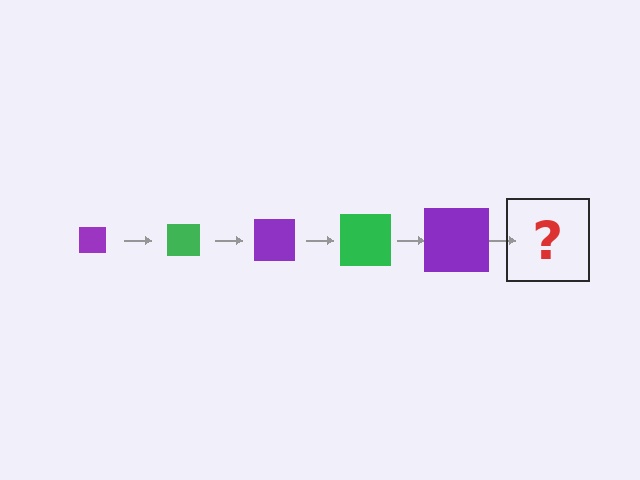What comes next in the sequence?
The next element should be a green square, larger than the previous one.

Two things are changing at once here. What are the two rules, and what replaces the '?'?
The two rules are that the square grows larger each step and the color cycles through purple and green. The '?' should be a green square, larger than the previous one.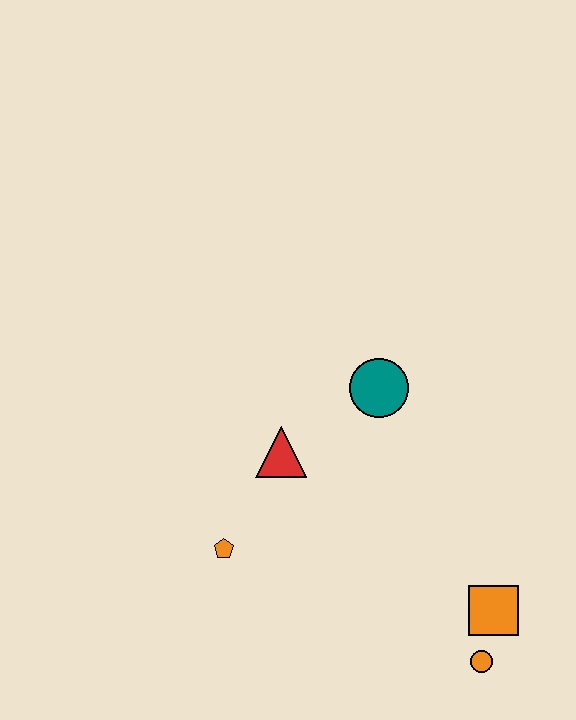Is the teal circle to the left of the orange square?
Yes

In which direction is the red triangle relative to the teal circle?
The red triangle is to the left of the teal circle.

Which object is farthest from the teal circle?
The orange circle is farthest from the teal circle.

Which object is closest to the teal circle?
The red triangle is closest to the teal circle.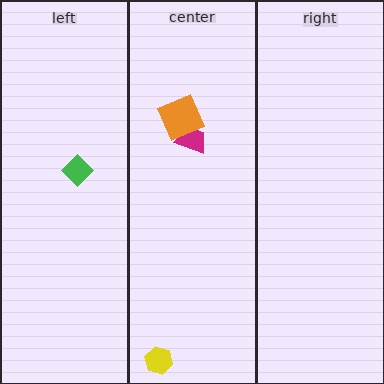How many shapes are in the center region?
3.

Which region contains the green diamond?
The left region.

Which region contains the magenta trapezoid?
The center region.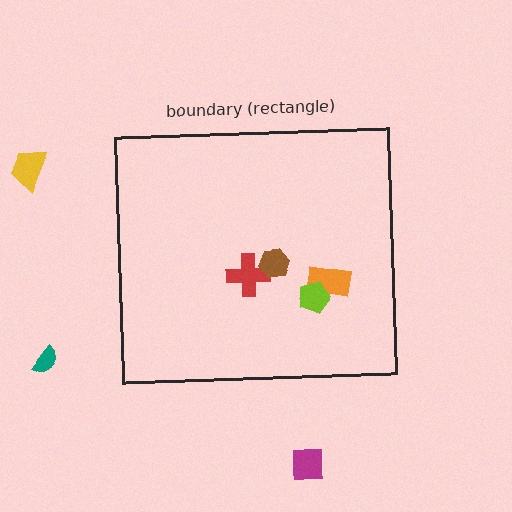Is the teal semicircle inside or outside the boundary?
Outside.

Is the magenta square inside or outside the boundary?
Outside.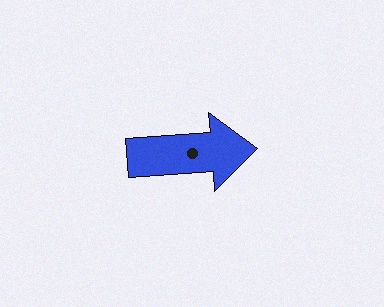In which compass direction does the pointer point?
East.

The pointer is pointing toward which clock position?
Roughly 3 o'clock.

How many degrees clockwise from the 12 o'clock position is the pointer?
Approximately 86 degrees.